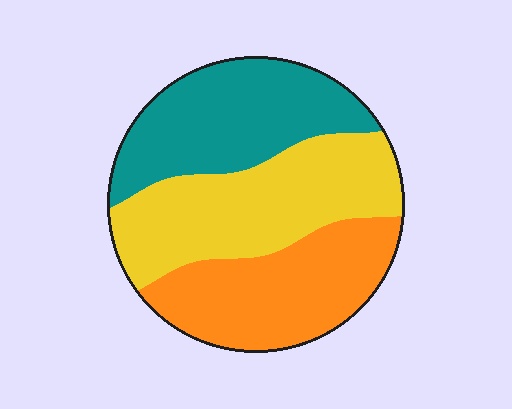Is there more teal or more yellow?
Yellow.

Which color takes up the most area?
Yellow, at roughly 35%.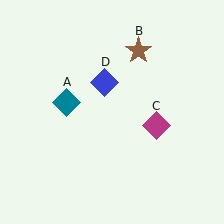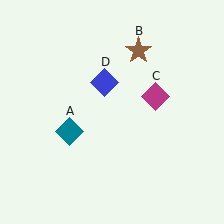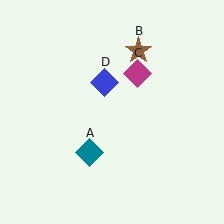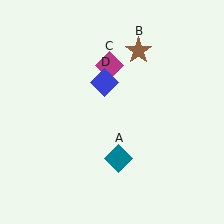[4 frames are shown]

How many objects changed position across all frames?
2 objects changed position: teal diamond (object A), magenta diamond (object C).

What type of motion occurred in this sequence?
The teal diamond (object A), magenta diamond (object C) rotated counterclockwise around the center of the scene.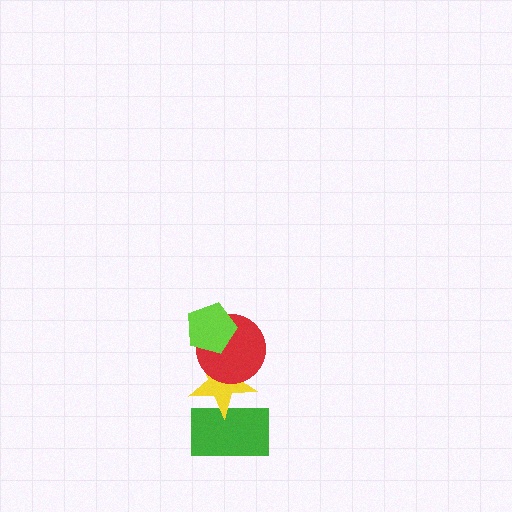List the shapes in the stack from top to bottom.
From top to bottom: the lime pentagon, the red circle, the yellow star, the green rectangle.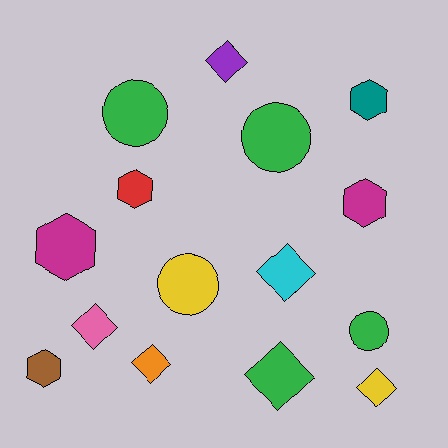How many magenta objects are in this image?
There are 2 magenta objects.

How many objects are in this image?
There are 15 objects.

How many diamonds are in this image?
There are 6 diamonds.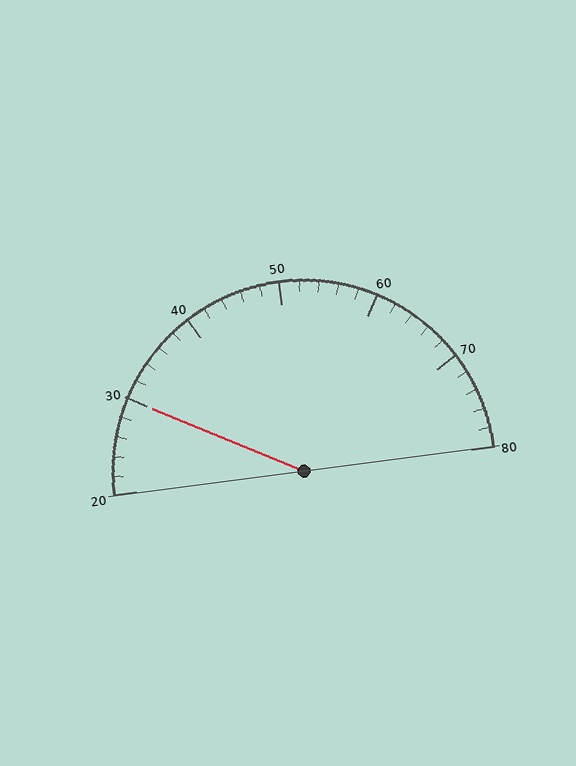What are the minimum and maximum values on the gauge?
The gauge ranges from 20 to 80.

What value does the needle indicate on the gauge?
The needle indicates approximately 30.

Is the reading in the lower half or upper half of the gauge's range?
The reading is in the lower half of the range (20 to 80).